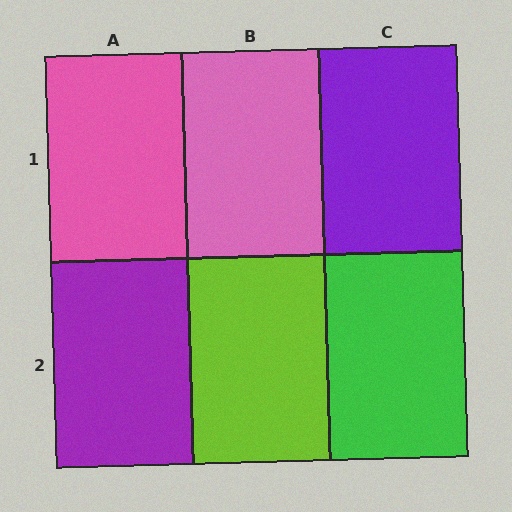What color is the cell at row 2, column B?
Lime.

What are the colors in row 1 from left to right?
Pink, pink, purple.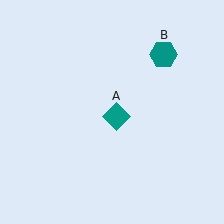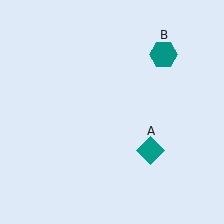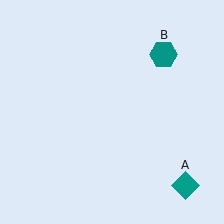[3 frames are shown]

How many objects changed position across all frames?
1 object changed position: teal diamond (object A).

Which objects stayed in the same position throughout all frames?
Teal hexagon (object B) remained stationary.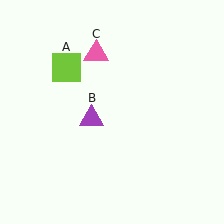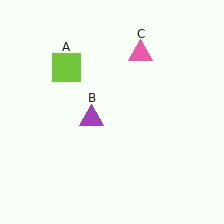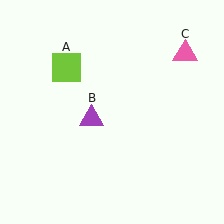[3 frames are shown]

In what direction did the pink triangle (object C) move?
The pink triangle (object C) moved right.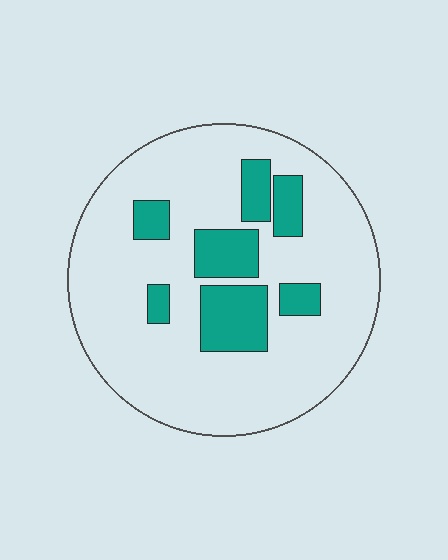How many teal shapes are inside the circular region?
7.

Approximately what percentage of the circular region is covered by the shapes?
Approximately 20%.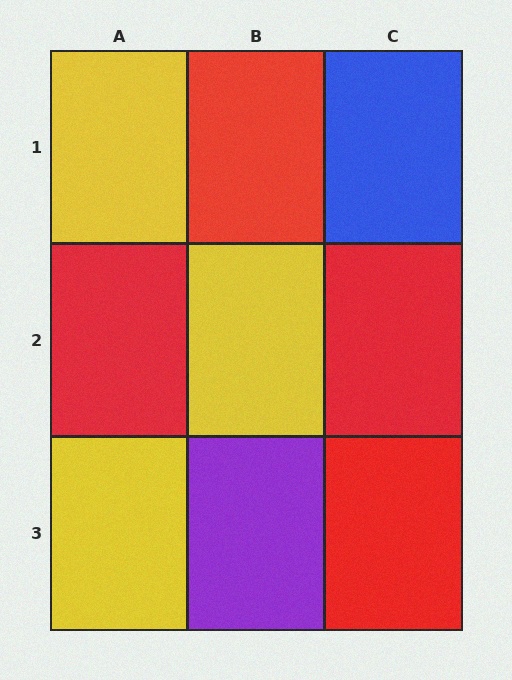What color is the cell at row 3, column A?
Yellow.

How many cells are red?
4 cells are red.